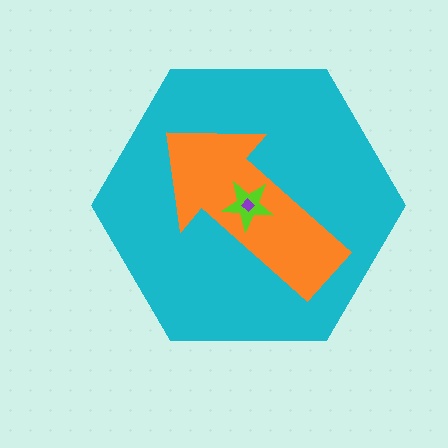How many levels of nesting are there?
4.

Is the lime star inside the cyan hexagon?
Yes.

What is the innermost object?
The purple diamond.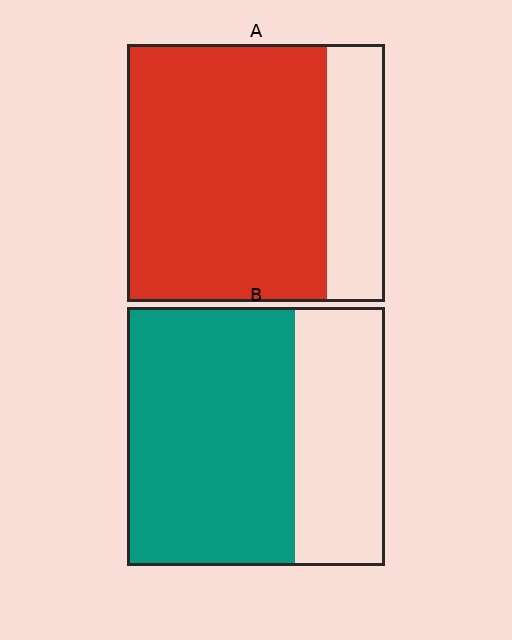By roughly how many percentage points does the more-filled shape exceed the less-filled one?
By roughly 10 percentage points (A over B).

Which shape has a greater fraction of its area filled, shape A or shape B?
Shape A.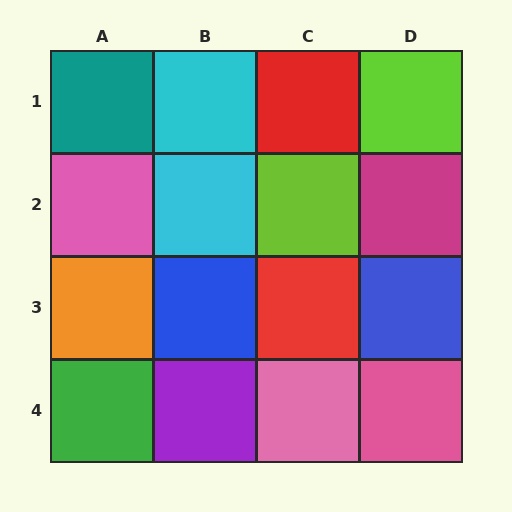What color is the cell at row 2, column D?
Magenta.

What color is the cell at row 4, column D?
Pink.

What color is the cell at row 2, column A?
Pink.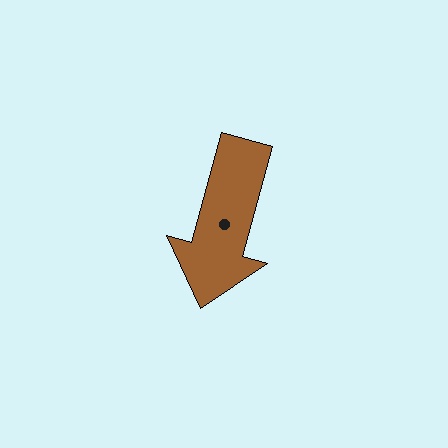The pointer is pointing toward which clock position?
Roughly 7 o'clock.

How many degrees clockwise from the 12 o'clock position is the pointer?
Approximately 195 degrees.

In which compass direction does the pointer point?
South.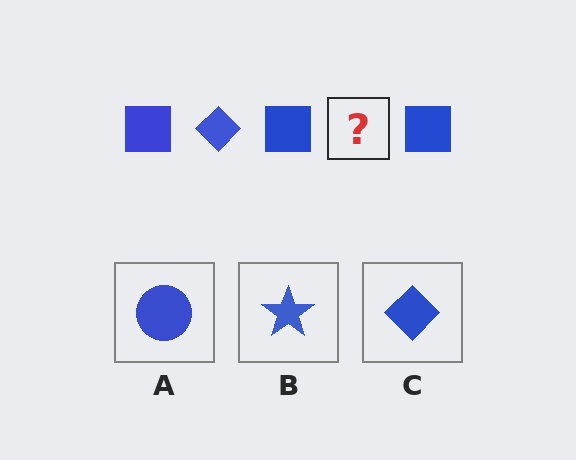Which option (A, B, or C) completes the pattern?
C.